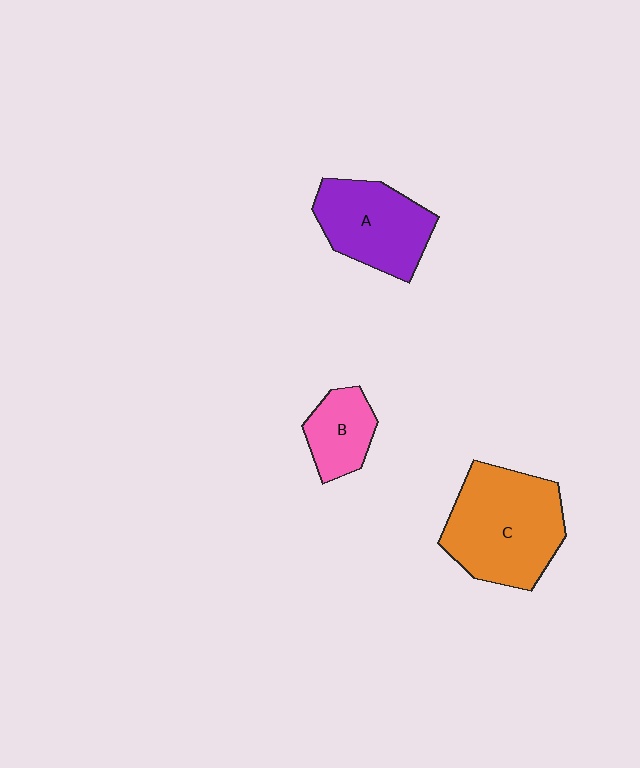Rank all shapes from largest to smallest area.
From largest to smallest: C (orange), A (purple), B (pink).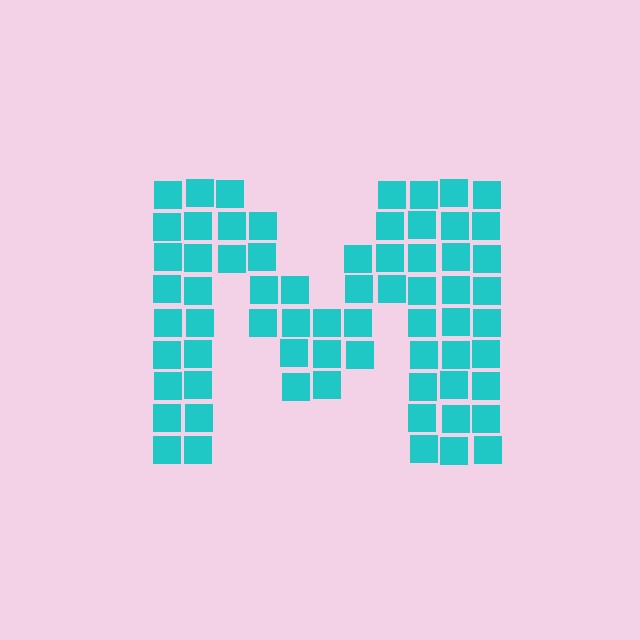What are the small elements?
The small elements are squares.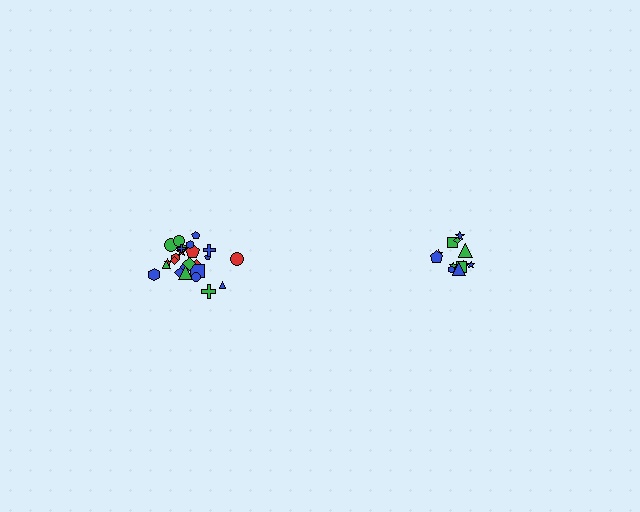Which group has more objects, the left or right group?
The left group.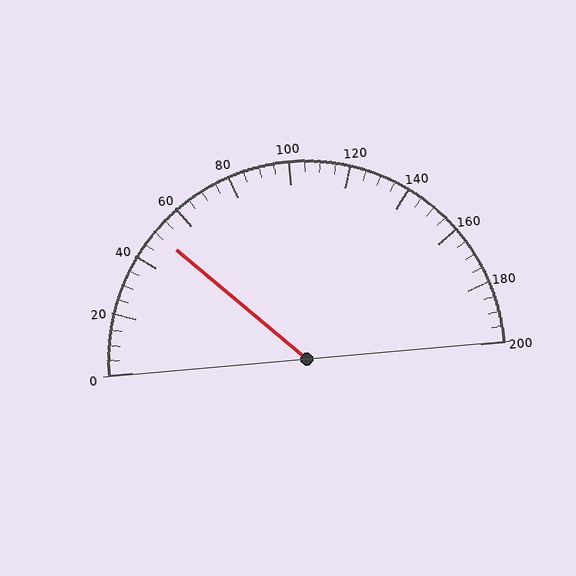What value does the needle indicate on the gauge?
The needle indicates approximately 50.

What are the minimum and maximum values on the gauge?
The gauge ranges from 0 to 200.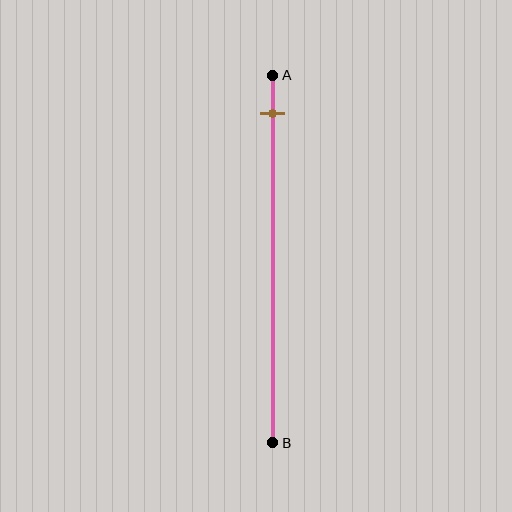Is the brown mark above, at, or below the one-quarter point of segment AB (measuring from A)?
The brown mark is above the one-quarter point of segment AB.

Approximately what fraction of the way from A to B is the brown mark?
The brown mark is approximately 10% of the way from A to B.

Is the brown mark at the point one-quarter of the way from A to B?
No, the mark is at about 10% from A, not at the 25% one-quarter point.